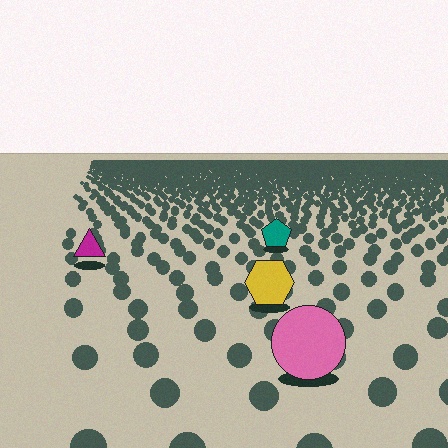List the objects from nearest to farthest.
From nearest to farthest: the pink circle, the yellow hexagon, the magenta triangle, the teal pentagon.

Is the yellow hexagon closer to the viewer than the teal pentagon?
Yes. The yellow hexagon is closer — you can tell from the texture gradient: the ground texture is coarser near it.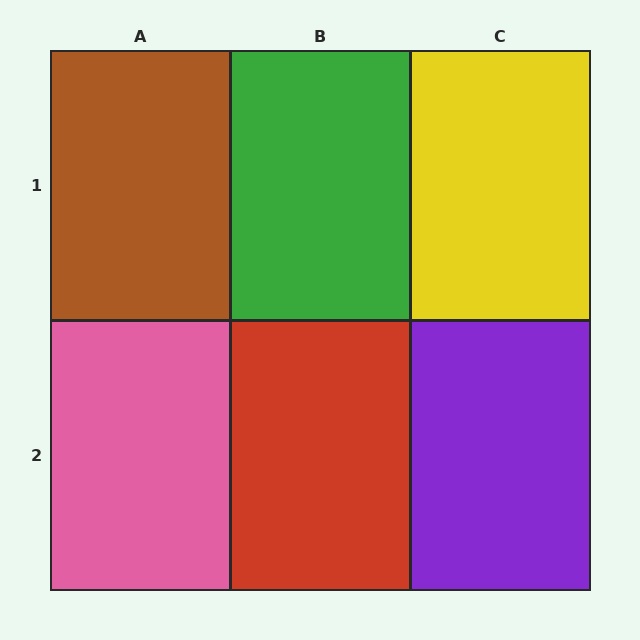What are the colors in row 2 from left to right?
Pink, red, purple.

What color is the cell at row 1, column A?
Brown.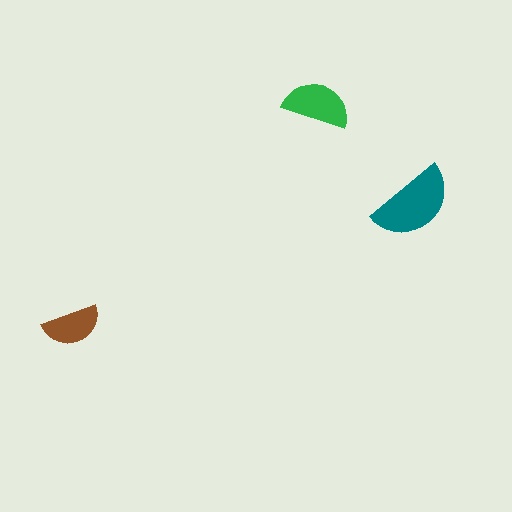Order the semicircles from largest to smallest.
the teal one, the green one, the brown one.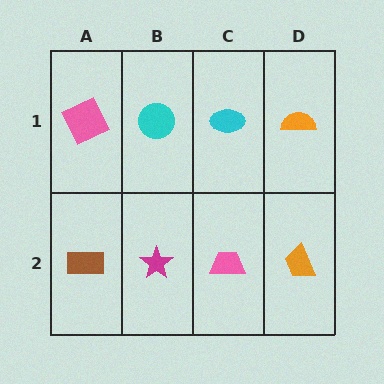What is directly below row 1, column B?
A magenta star.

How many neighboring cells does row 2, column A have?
2.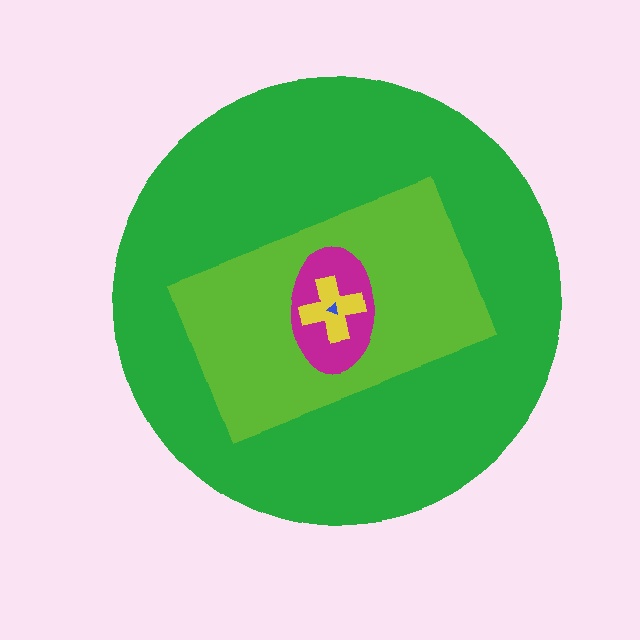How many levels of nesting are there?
5.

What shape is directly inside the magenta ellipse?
The yellow cross.